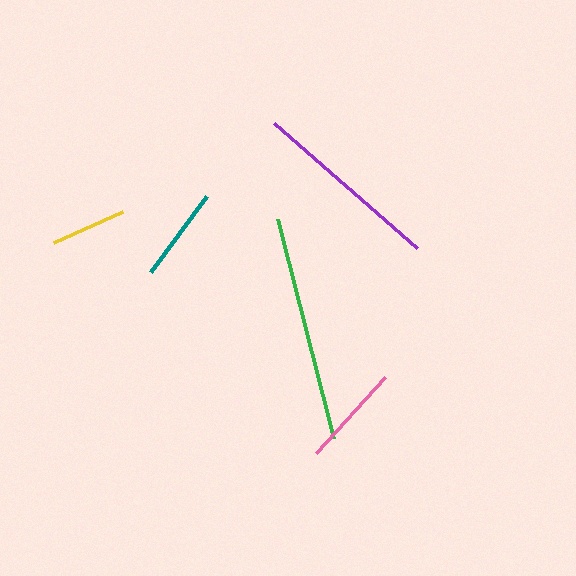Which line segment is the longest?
The green line is the longest at approximately 226 pixels.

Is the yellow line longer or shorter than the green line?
The green line is longer than the yellow line.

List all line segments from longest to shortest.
From longest to shortest: green, purple, pink, teal, yellow.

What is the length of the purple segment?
The purple segment is approximately 191 pixels long.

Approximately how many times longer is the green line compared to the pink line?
The green line is approximately 2.2 times the length of the pink line.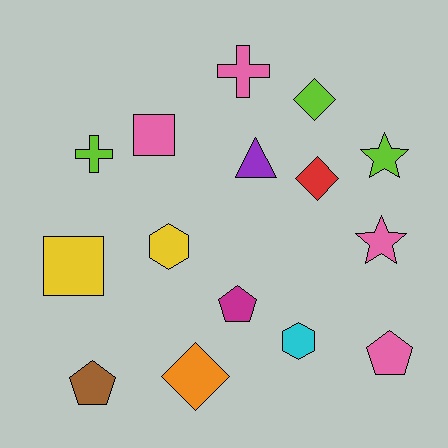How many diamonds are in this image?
There are 3 diamonds.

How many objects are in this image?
There are 15 objects.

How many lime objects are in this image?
There are 3 lime objects.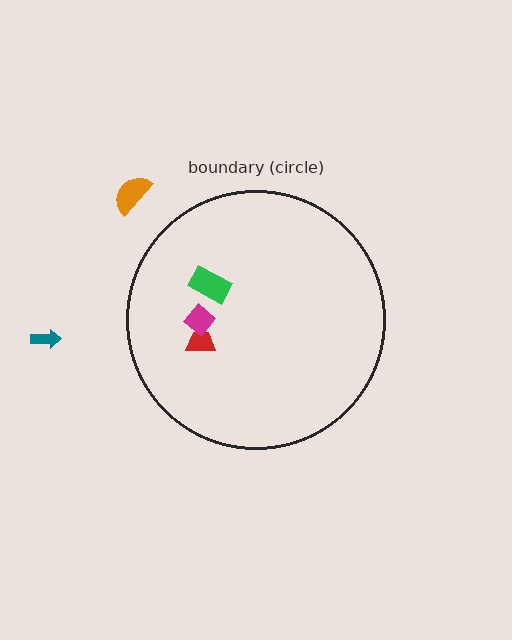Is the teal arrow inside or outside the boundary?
Outside.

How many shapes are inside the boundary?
3 inside, 2 outside.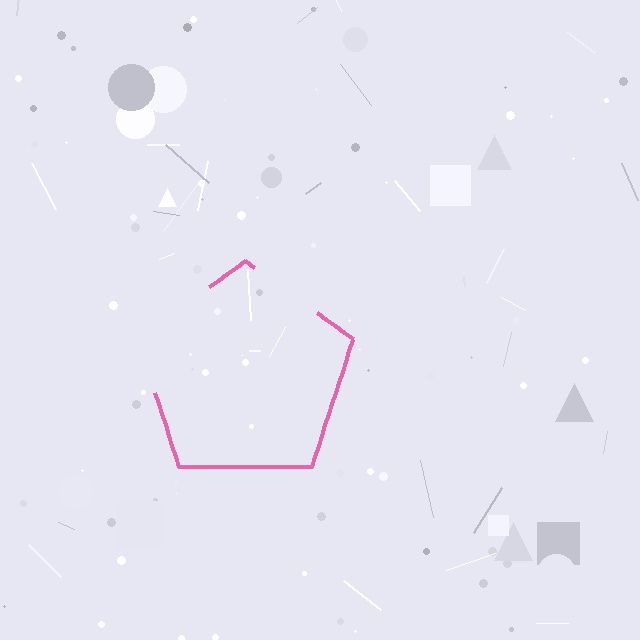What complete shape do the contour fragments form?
The contour fragments form a pentagon.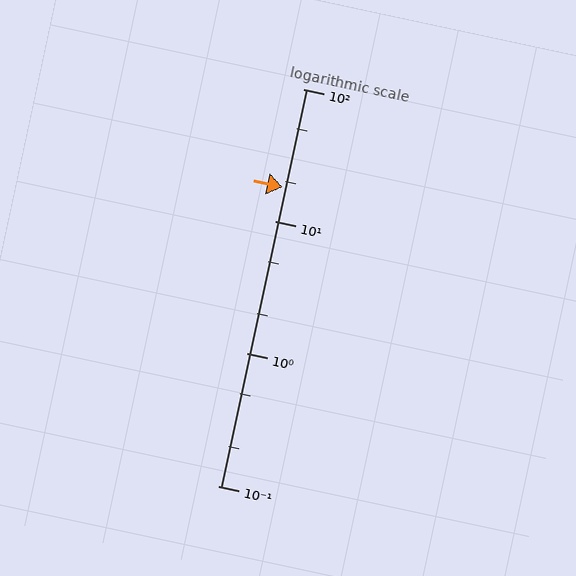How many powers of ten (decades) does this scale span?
The scale spans 3 decades, from 0.1 to 100.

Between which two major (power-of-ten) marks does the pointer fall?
The pointer is between 10 and 100.